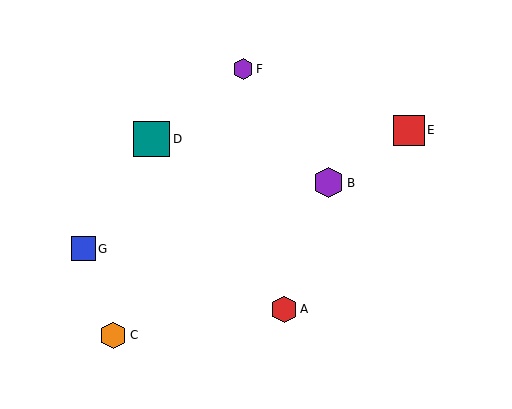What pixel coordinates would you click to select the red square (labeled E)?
Click at (409, 130) to select the red square E.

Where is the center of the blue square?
The center of the blue square is at (83, 249).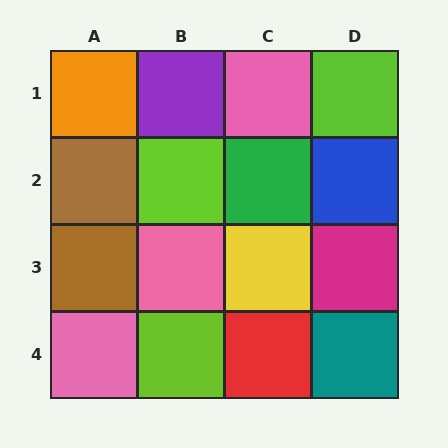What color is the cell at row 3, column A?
Brown.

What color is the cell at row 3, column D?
Magenta.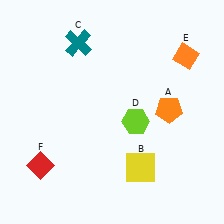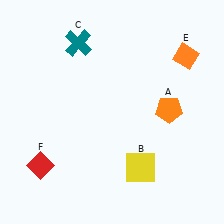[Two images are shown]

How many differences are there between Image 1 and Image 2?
There is 1 difference between the two images.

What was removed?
The lime hexagon (D) was removed in Image 2.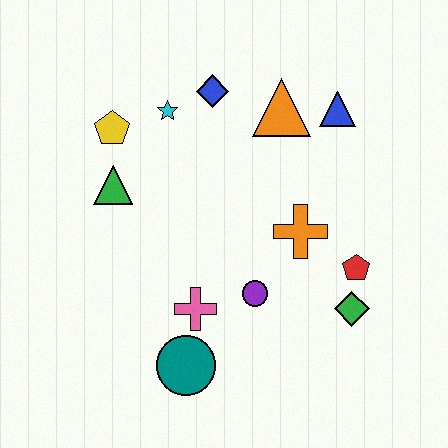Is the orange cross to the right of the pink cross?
Yes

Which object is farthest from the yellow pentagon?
The green diamond is farthest from the yellow pentagon.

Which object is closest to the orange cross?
The red pentagon is closest to the orange cross.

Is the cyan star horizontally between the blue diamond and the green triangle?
Yes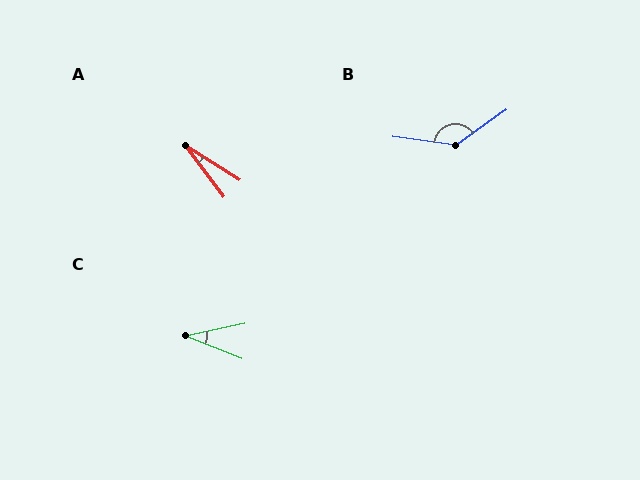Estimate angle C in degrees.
Approximately 33 degrees.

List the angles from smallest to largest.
A (21°), C (33°), B (138°).